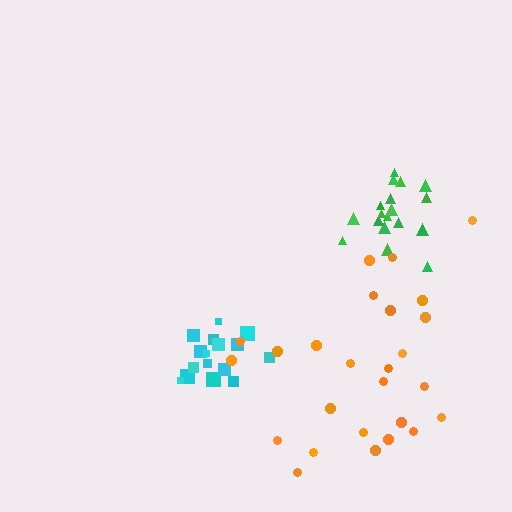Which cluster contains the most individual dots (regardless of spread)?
Orange (26).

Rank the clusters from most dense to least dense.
green, cyan, orange.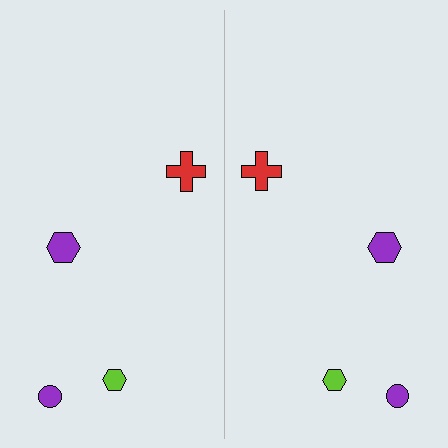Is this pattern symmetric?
Yes, this pattern has bilateral (reflection) symmetry.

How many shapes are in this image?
There are 8 shapes in this image.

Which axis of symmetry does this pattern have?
The pattern has a vertical axis of symmetry running through the center of the image.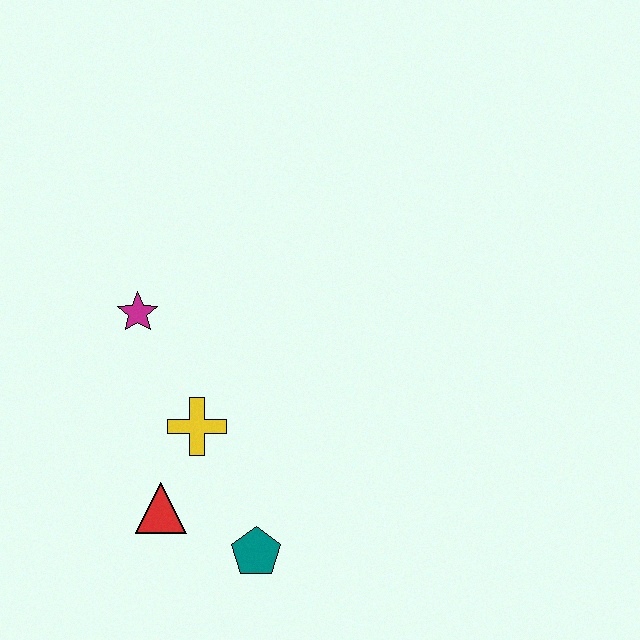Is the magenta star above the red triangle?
Yes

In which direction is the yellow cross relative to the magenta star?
The yellow cross is below the magenta star.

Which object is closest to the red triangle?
The yellow cross is closest to the red triangle.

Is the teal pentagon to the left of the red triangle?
No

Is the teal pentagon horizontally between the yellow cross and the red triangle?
No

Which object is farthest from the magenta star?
The teal pentagon is farthest from the magenta star.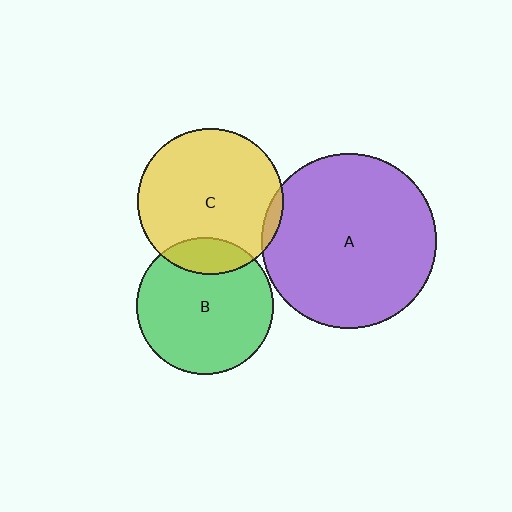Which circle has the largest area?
Circle A (purple).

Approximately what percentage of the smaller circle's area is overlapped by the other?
Approximately 15%.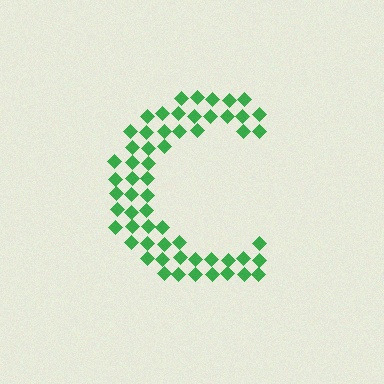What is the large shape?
The large shape is the letter C.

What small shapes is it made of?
It is made of small diamonds.